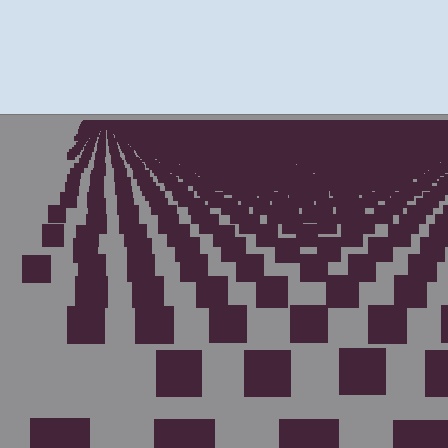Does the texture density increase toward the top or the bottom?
Density increases toward the top.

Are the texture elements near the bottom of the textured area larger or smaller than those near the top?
Larger. Near the bottom, elements are closer to the viewer and appear at a bigger on-screen size.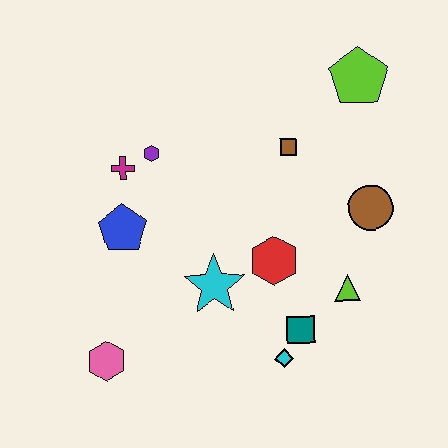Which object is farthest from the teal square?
The lime pentagon is farthest from the teal square.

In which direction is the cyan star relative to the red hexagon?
The cyan star is to the left of the red hexagon.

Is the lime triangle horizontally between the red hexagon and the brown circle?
Yes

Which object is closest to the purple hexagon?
The magenta cross is closest to the purple hexagon.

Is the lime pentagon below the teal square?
No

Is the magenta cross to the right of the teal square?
No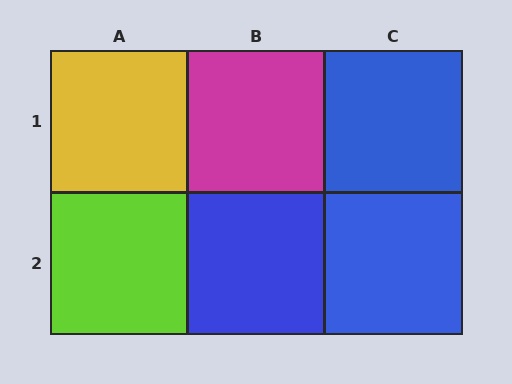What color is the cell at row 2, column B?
Blue.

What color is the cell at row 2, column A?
Lime.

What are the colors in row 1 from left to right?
Yellow, magenta, blue.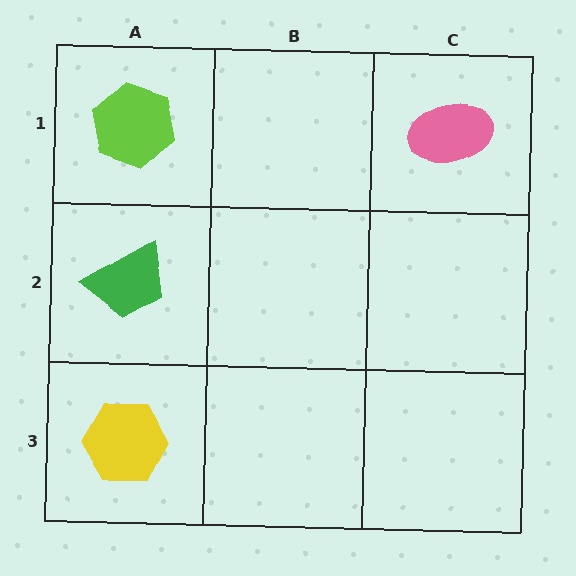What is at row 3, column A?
A yellow hexagon.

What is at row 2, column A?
A green trapezoid.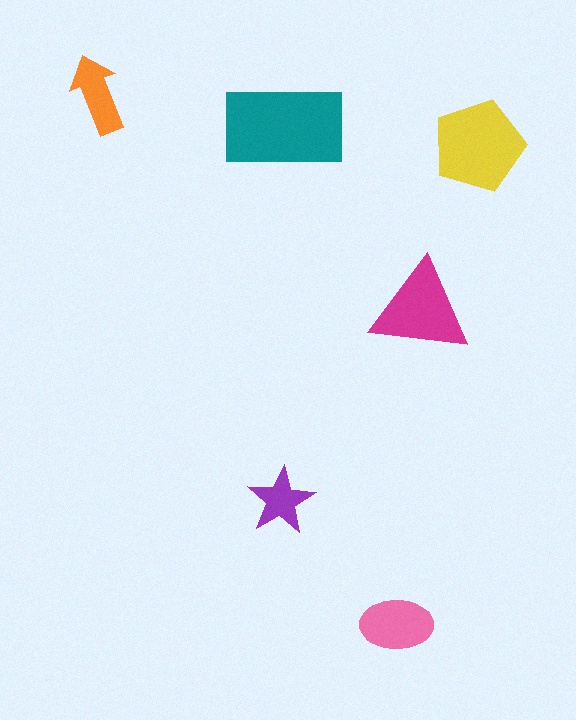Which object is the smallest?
The purple star.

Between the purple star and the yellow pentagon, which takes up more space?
The yellow pentagon.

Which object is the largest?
The teal rectangle.